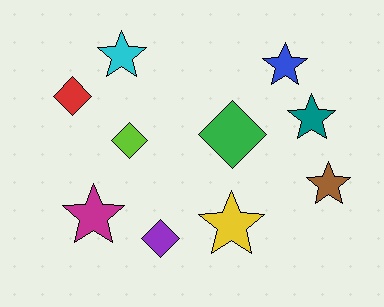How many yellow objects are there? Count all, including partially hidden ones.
There is 1 yellow object.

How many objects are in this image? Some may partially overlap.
There are 10 objects.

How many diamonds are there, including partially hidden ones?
There are 4 diamonds.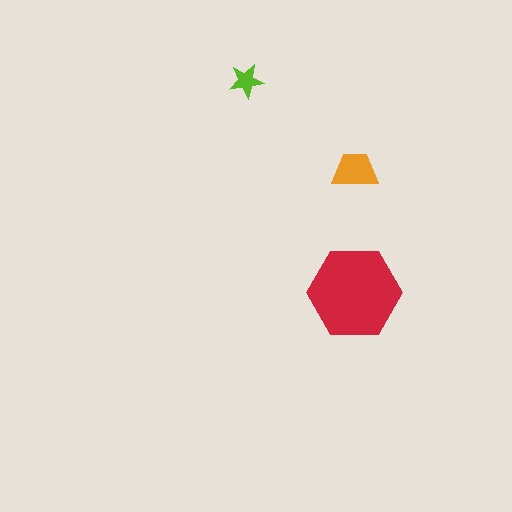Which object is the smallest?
The lime star.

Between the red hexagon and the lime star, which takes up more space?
The red hexagon.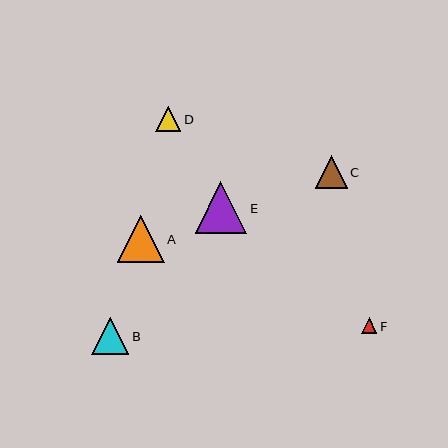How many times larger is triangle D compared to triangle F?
Triangle D is approximately 1.7 times the size of triangle F.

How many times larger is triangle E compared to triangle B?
Triangle E is approximately 1.4 times the size of triangle B.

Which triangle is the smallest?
Triangle F is the smallest with a size of approximately 15 pixels.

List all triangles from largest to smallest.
From largest to smallest: E, A, B, C, D, F.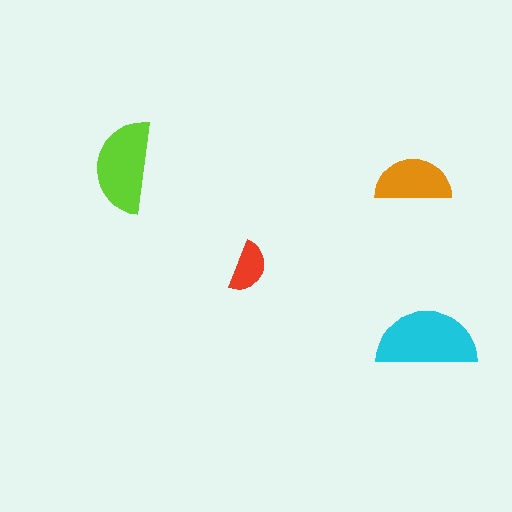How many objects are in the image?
There are 4 objects in the image.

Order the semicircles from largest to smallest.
the cyan one, the lime one, the orange one, the red one.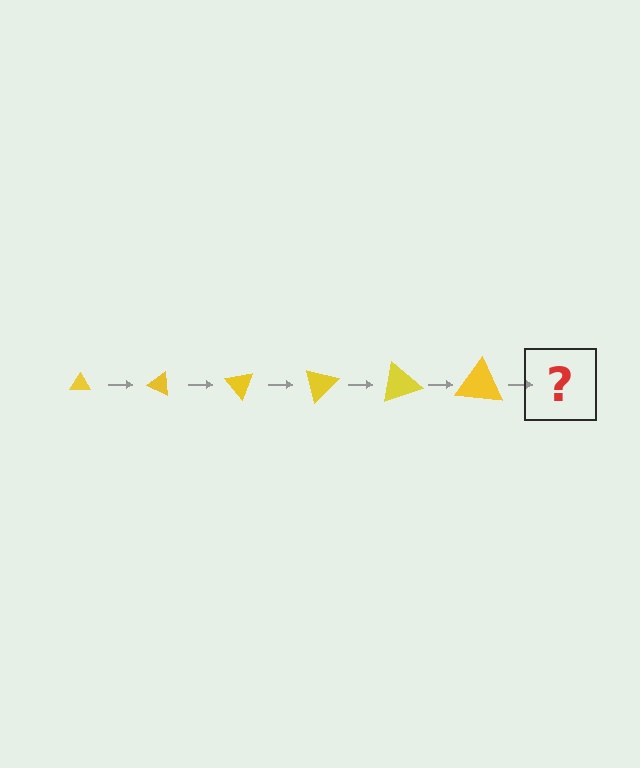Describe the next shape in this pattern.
It should be a triangle, larger than the previous one and rotated 150 degrees from the start.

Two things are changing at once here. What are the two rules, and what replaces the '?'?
The two rules are that the triangle grows larger each step and it rotates 25 degrees each step. The '?' should be a triangle, larger than the previous one and rotated 150 degrees from the start.